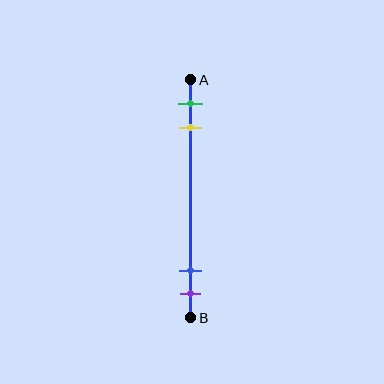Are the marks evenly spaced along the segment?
No, the marks are not evenly spaced.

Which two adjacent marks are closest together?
The blue and purple marks are the closest adjacent pair.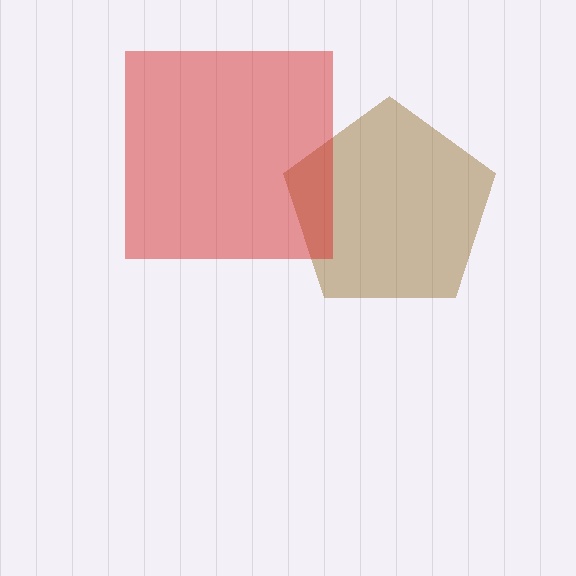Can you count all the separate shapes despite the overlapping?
Yes, there are 2 separate shapes.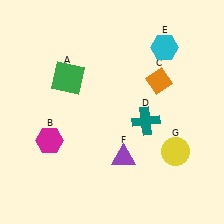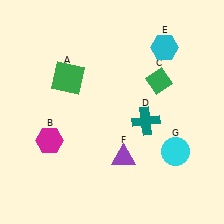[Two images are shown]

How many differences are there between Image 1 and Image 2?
There are 2 differences between the two images.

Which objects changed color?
C changed from orange to green. G changed from yellow to cyan.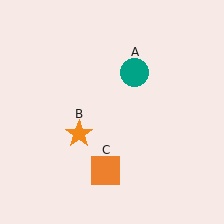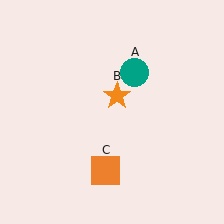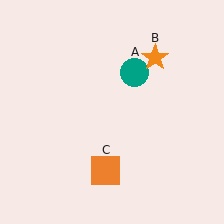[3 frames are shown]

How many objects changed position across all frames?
1 object changed position: orange star (object B).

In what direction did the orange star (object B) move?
The orange star (object B) moved up and to the right.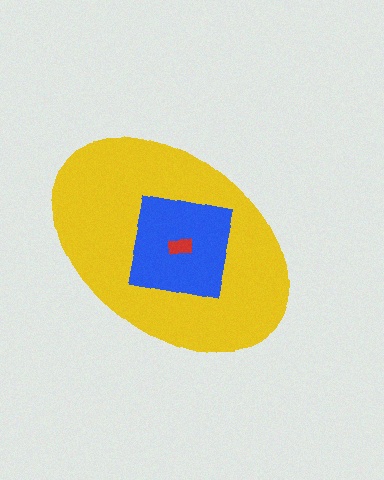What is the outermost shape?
The yellow ellipse.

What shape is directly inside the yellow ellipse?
The blue square.